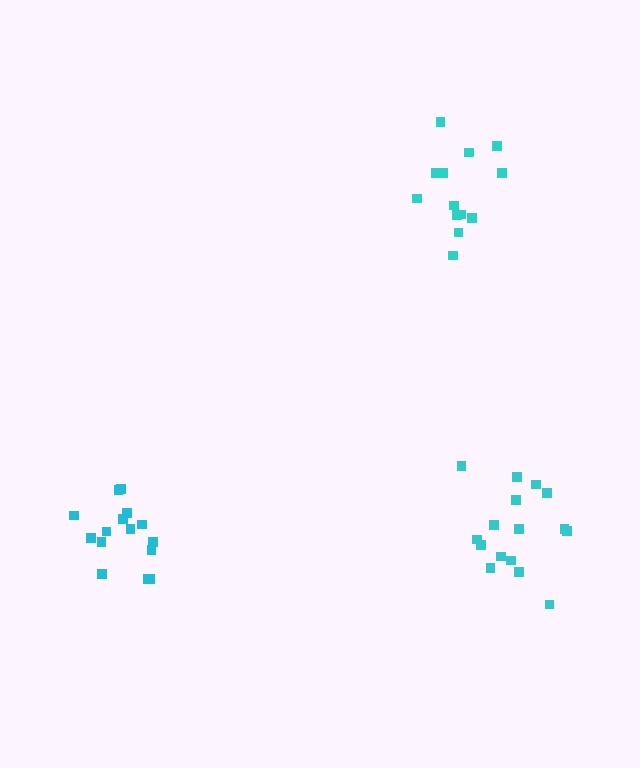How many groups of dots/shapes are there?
There are 3 groups.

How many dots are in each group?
Group 1: 15 dots, Group 2: 16 dots, Group 3: 13 dots (44 total).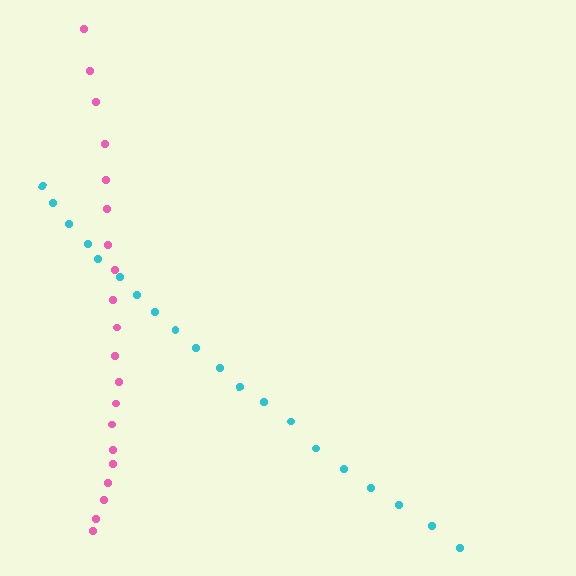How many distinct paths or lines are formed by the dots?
There are 2 distinct paths.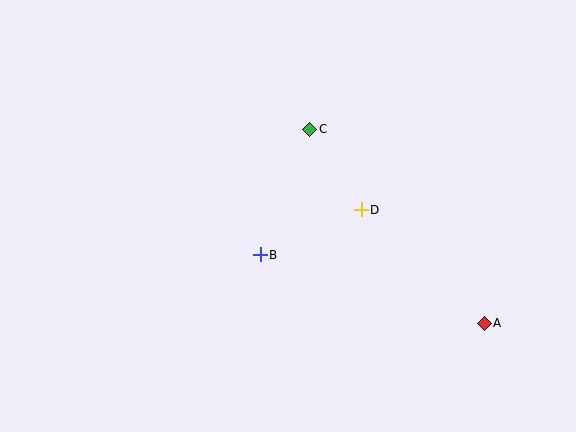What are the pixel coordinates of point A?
Point A is at (484, 323).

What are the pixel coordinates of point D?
Point D is at (361, 210).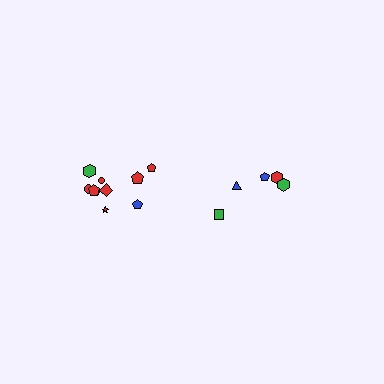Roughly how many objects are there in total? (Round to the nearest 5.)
Roughly 15 objects in total.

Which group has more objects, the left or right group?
The left group.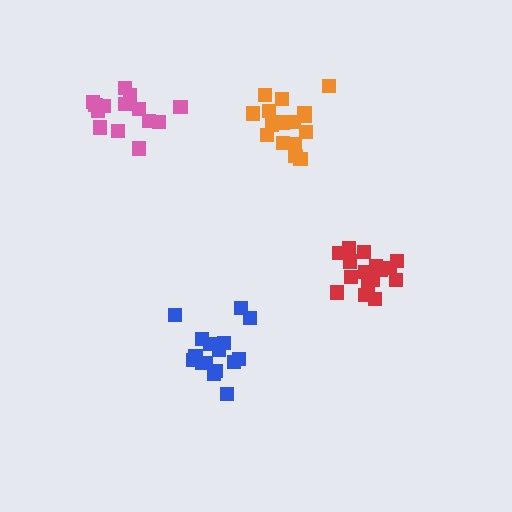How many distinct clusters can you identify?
There are 4 distinct clusters.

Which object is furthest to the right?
The red cluster is rightmost.